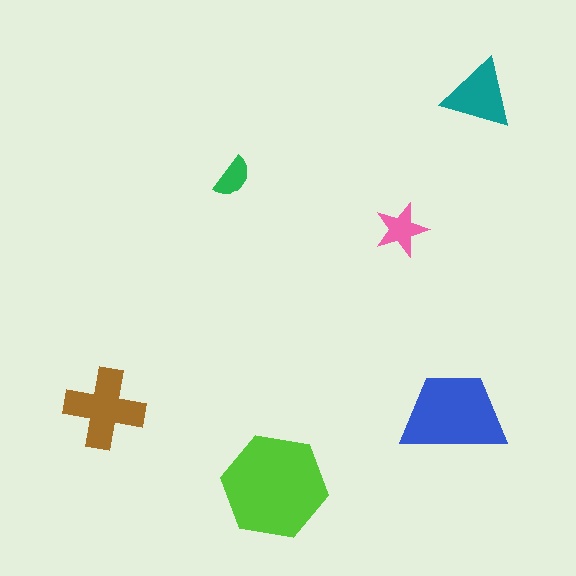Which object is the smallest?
The green semicircle.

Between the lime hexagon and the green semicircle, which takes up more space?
The lime hexagon.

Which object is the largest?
The lime hexagon.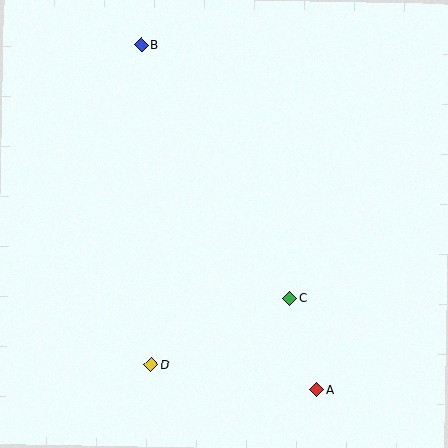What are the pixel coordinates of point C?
Point C is at (289, 299).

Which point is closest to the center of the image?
Point C at (289, 299) is closest to the center.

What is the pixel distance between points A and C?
The distance between A and C is 95 pixels.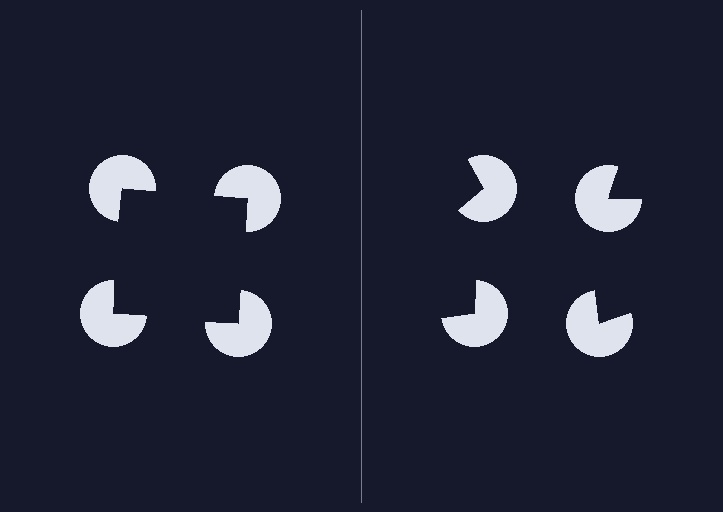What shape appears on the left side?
An illusory square.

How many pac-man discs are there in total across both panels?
8 — 4 on each side.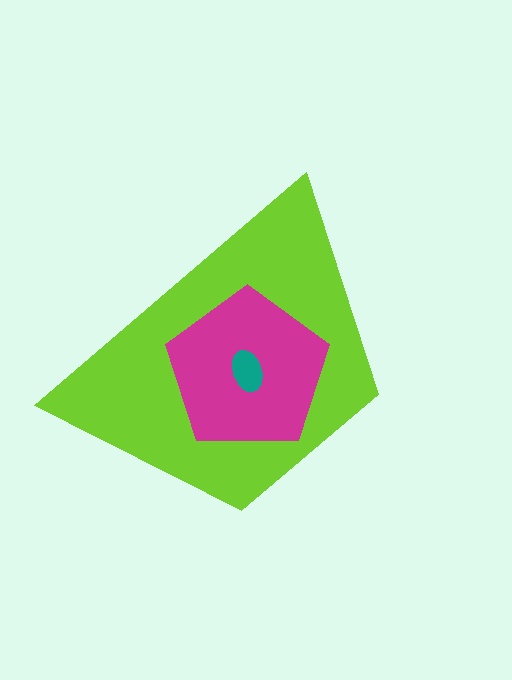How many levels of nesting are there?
3.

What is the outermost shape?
The lime trapezoid.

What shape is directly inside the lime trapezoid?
The magenta pentagon.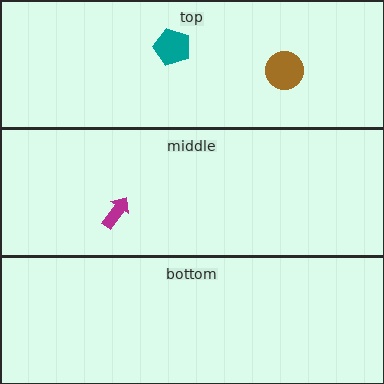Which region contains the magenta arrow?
The middle region.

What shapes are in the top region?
The teal pentagon, the brown circle.